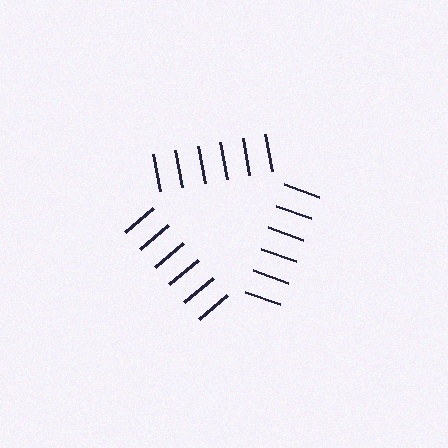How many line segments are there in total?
18 — 6 along each of the 3 edges.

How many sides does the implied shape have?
3 sides — the line-ends trace a triangle.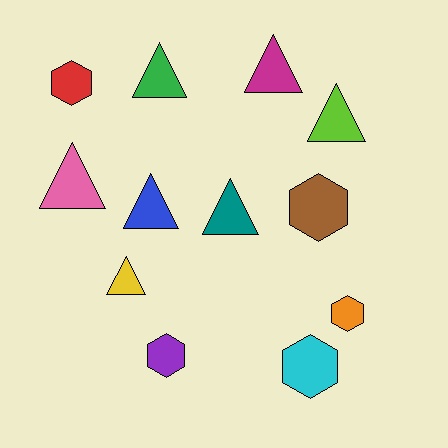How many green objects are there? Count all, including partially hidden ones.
There is 1 green object.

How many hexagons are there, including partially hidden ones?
There are 5 hexagons.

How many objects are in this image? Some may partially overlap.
There are 12 objects.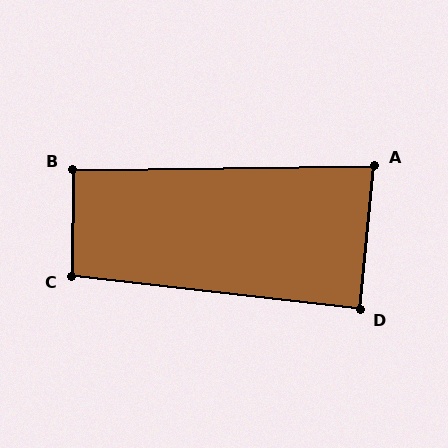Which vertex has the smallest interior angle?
A, at approximately 84 degrees.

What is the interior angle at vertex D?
Approximately 89 degrees (approximately right).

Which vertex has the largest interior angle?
C, at approximately 96 degrees.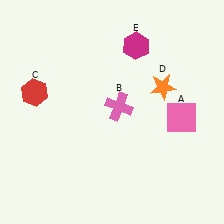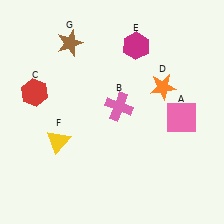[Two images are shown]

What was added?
A yellow triangle (F), a brown star (G) were added in Image 2.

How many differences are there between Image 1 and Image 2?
There are 2 differences between the two images.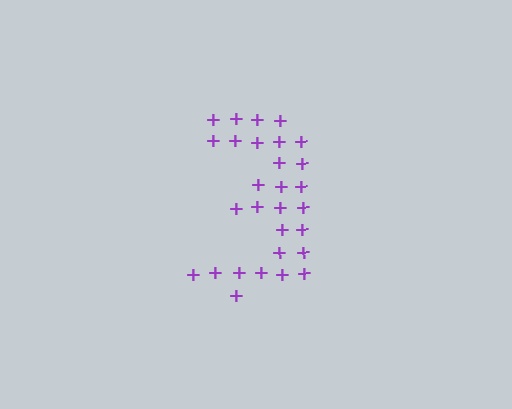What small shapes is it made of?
It is made of small plus signs.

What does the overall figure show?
The overall figure shows the digit 3.